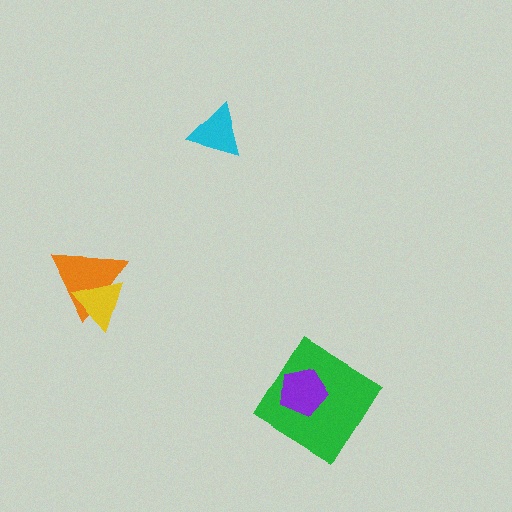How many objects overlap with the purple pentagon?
1 object overlaps with the purple pentagon.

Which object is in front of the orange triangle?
The yellow triangle is in front of the orange triangle.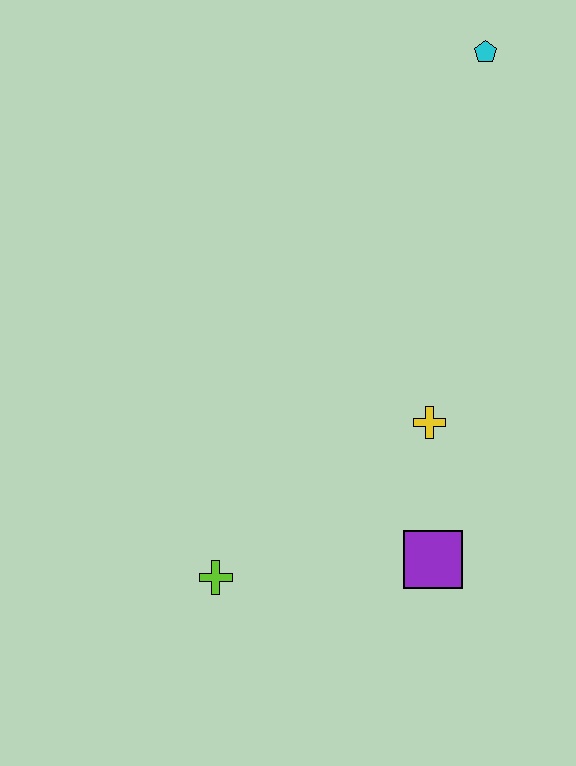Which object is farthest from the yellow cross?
The cyan pentagon is farthest from the yellow cross.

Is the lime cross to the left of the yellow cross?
Yes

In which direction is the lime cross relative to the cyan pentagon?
The lime cross is below the cyan pentagon.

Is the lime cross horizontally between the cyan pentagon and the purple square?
No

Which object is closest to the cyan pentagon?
The yellow cross is closest to the cyan pentagon.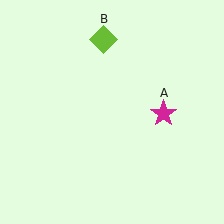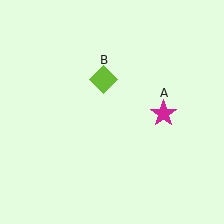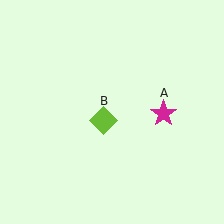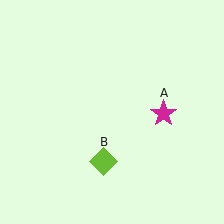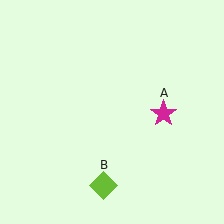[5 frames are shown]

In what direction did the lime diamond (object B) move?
The lime diamond (object B) moved down.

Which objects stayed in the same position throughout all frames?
Magenta star (object A) remained stationary.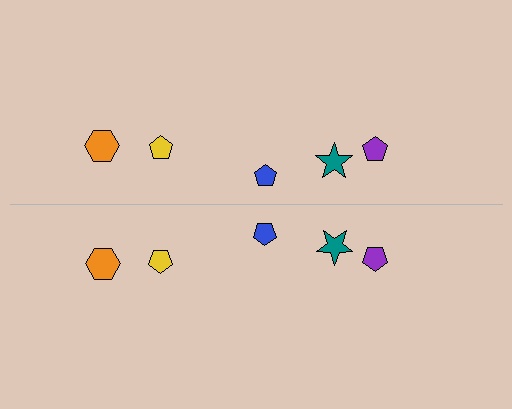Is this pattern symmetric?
Yes, this pattern has bilateral (reflection) symmetry.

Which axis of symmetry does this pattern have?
The pattern has a horizontal axis of symmetry running through the center of the image.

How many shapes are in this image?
There are 10 shapes in this image.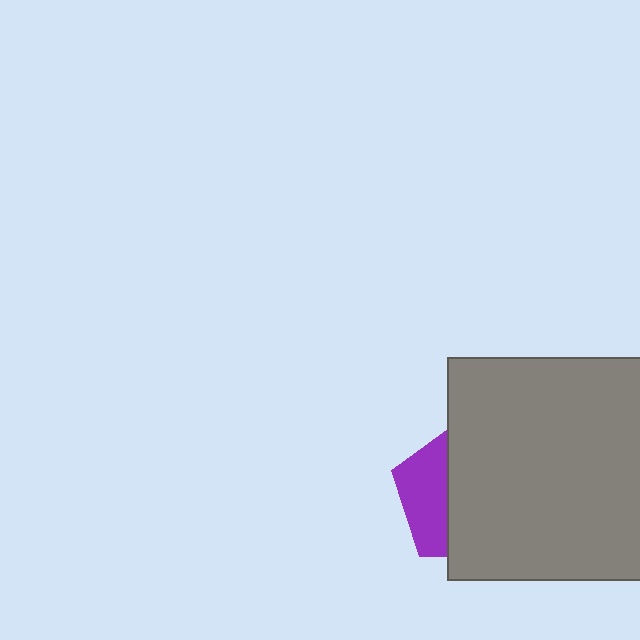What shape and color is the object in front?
The object in front is a gray square.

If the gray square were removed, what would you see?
You would see the complete purple pentagon.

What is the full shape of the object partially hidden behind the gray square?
The partially hidden object is a purple pentagon.